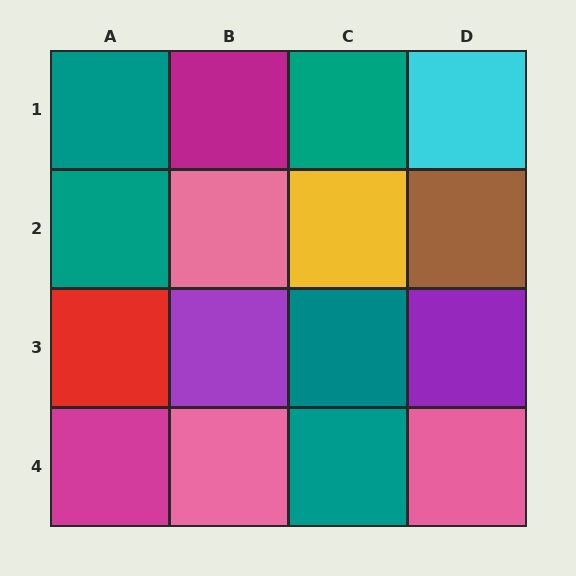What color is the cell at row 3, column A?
Red.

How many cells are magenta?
2 cells are magenta.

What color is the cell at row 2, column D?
Brown.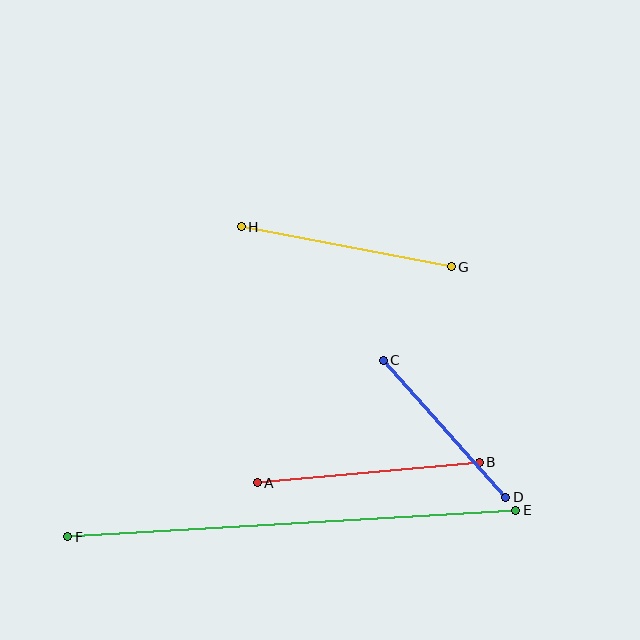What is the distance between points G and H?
The distance is approximately 214 pixels.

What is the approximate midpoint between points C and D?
The midpoint is at approximately (445, 429) pixels.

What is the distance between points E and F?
The distance is approximately 449 pixels.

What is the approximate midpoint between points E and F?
The midpoint is at approximately (292, 523) pixels.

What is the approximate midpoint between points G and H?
The midpoint is at approximately (346, 247) pixels.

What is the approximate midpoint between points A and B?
The midpoint is at approximately (368, 472) pixels.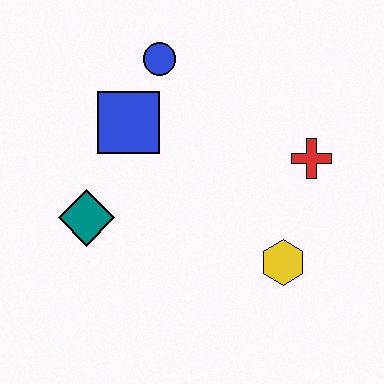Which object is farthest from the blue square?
The yellow hexagon is farthest from the blue square.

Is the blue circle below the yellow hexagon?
No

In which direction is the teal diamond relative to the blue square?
The teal diamond is below the blue square.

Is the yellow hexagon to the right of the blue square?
Yes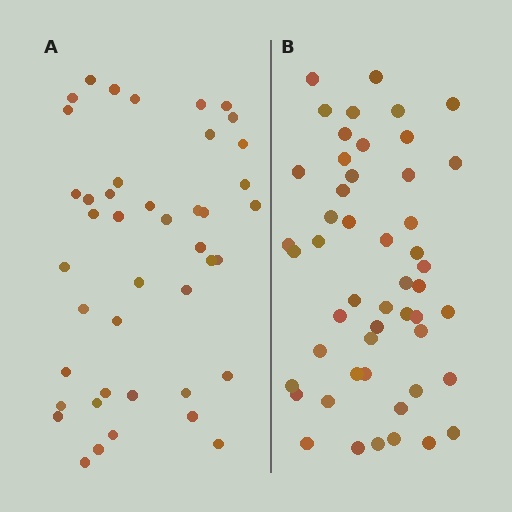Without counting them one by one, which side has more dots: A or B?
Region B (the right region) has more dots.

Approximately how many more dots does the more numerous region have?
Region B has roughly 8 or so more dots than region A.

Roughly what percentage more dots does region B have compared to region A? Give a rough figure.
About 15% more.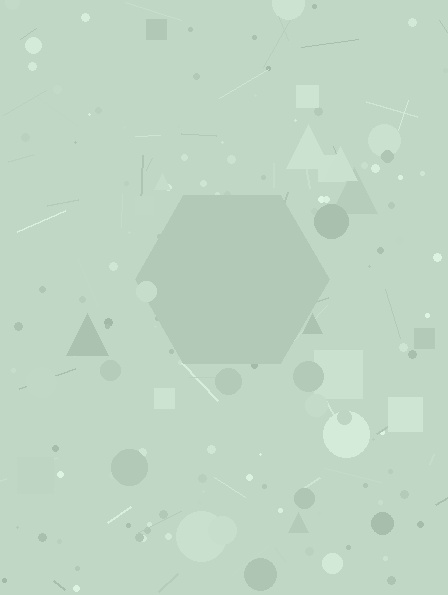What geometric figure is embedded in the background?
A hexagon is embedded in the background.